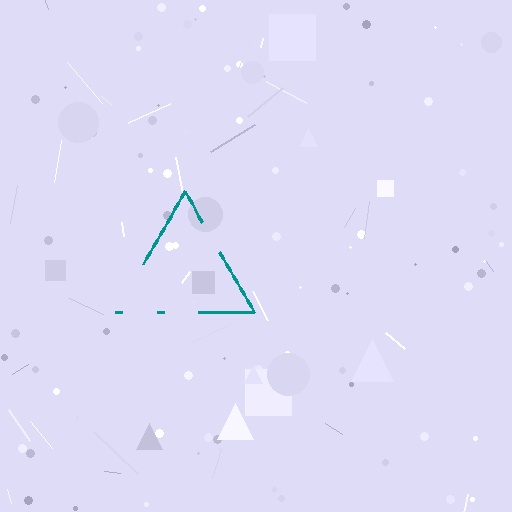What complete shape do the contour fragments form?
The contour fragments form a triangle.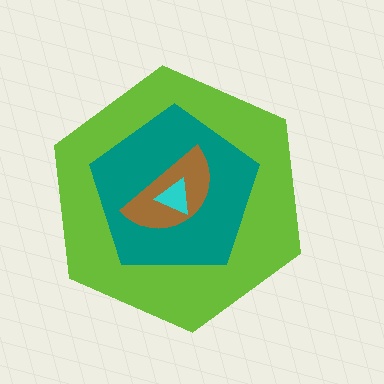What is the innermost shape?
The cyan triangle.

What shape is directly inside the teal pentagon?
The brown semicircle.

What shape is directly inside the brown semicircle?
The cyan triangle.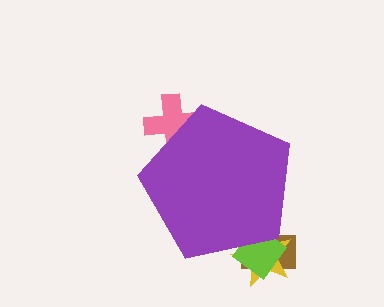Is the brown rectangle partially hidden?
Yes, the brown rectangle is partially hidden behind the purple pentagon.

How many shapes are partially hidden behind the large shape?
4 shapes are partially hidden.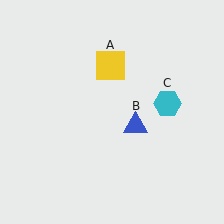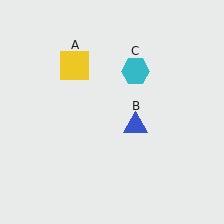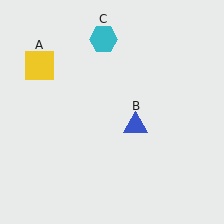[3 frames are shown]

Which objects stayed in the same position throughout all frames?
Blue triangle (object B) remained stationary.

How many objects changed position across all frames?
2 objects changed position: yellow square (object A), cyan hexagon (object C).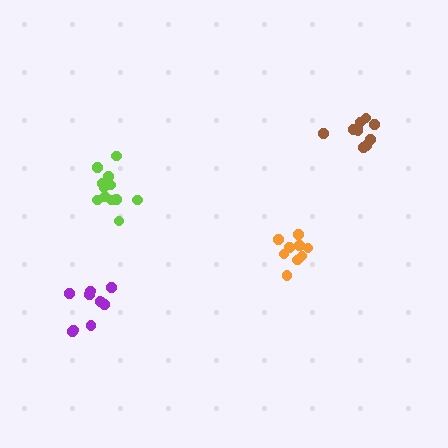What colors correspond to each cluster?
The clusters are colored: purple, lime, brown, orange.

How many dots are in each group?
Group 1: 10 dots, Group 2: 13 dots, Group 3: 10 dots, Group 4: 9 dots (42 total).